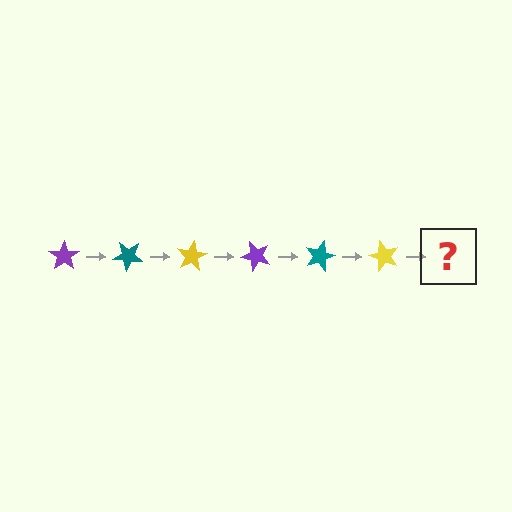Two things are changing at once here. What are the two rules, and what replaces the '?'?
The two rules are that it rotates 40 degrees each step and the color cycles through purple, teal, and yellow. The '?' should be a purple star, rotated 240 degrees from the start.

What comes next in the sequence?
The next element should be a purple star, rotated 240 degrees from the start.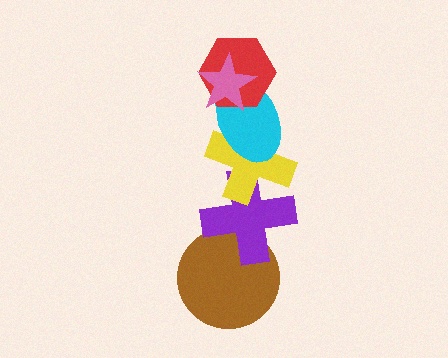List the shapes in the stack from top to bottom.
From top to bottom: the pink star, the red hexagon, the cyan ellipse, the yellow cross, the purple cross, the brown circle.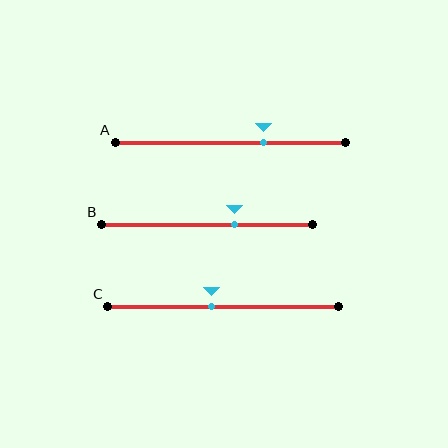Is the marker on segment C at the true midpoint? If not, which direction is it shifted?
No, the marker on segment C is shifted to the left by about 5% of the segment length.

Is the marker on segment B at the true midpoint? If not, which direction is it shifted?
No, the marker on segment B is shifted to the right by about 13% of the segment length.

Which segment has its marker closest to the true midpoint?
Segment C has its marker closest to the true midpoint.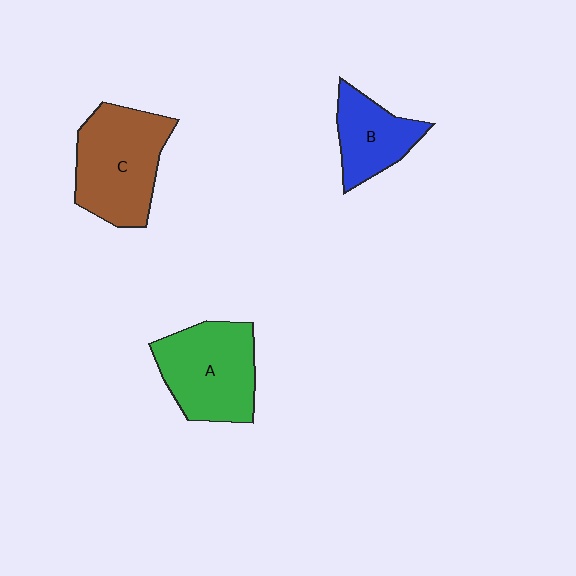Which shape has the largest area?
Shape C (brown).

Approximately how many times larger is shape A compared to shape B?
Approximately 1.5 times.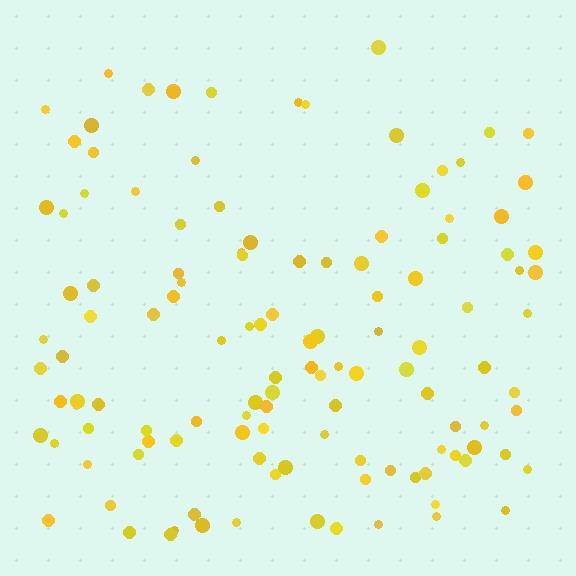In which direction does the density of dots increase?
From top to bottom, with the bottom side densest.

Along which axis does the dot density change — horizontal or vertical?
Vertical.